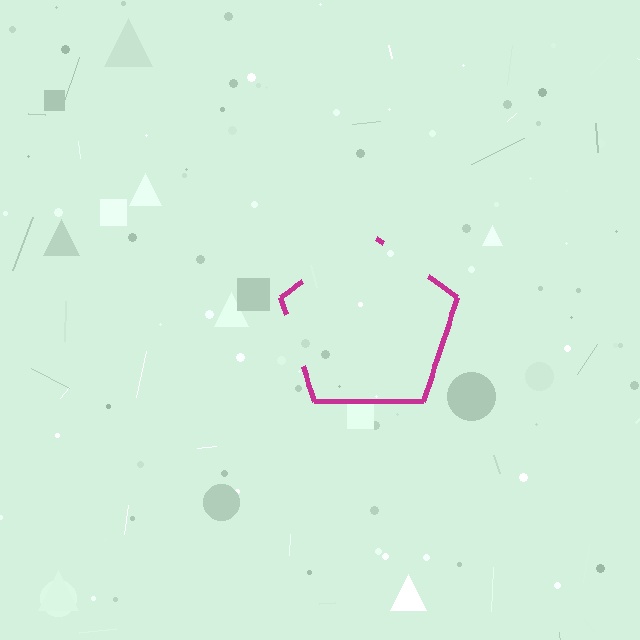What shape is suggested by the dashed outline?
The dashed outline suggests a pentagon.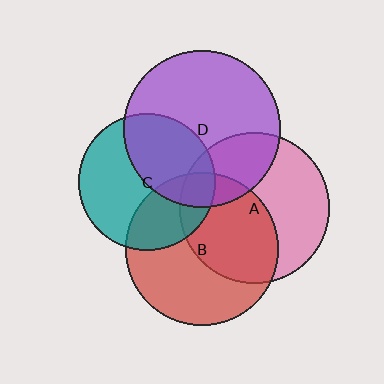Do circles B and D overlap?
Yes.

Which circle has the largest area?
Circle D (purple).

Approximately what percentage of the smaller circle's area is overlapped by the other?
Approximately 15%.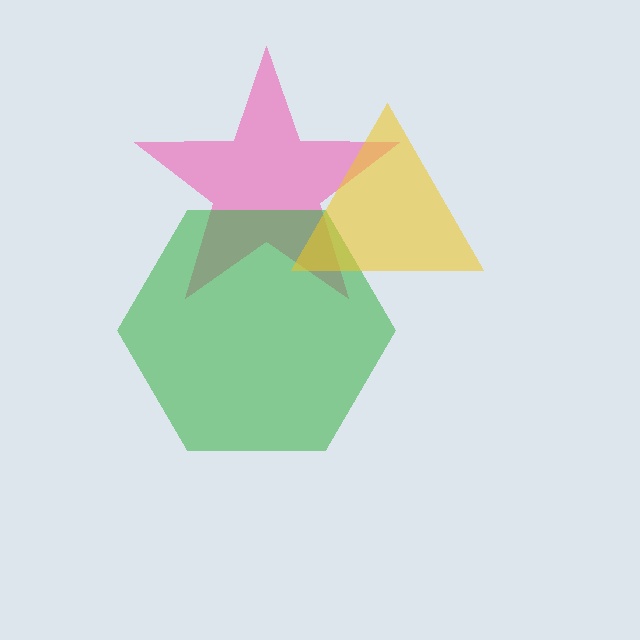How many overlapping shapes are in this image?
There are 3 overlapping shapes in the image.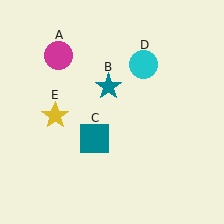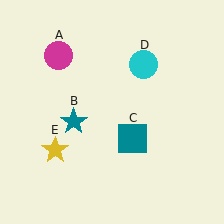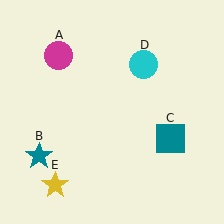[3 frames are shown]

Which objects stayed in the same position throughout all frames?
Magenta circle (object A) and cyan circle (object D) remained stationary.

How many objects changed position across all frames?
3 objects changed position: teal star (object B), teal square (object C), yellow star (object E).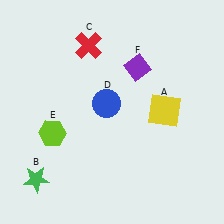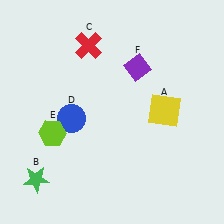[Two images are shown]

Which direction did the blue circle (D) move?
The blue circle (D) moved left.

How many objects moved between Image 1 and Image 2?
1 object moved between the two images.